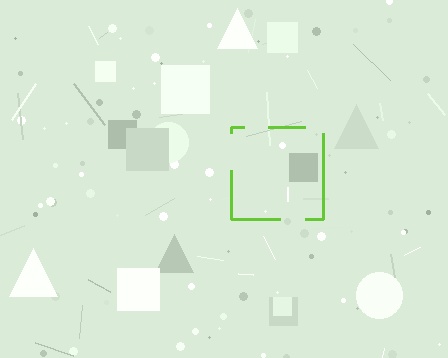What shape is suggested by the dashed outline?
The dashed outline suggests a square.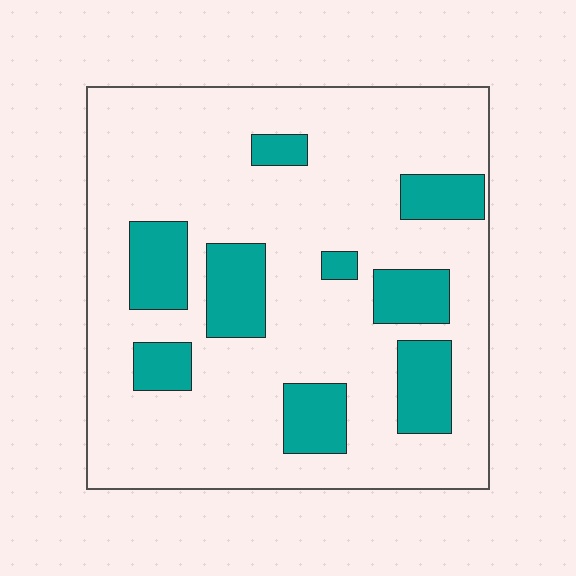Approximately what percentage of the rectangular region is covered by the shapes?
Approximately 20%.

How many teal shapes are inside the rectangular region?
9.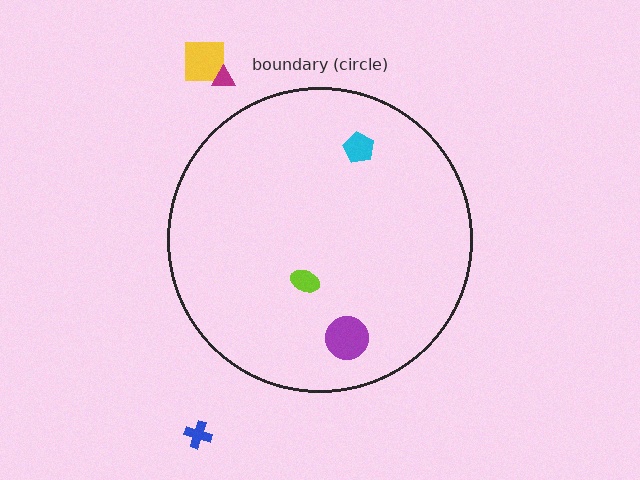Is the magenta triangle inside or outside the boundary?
Outside.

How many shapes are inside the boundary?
3 inside, 3 outside.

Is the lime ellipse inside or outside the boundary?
Inside.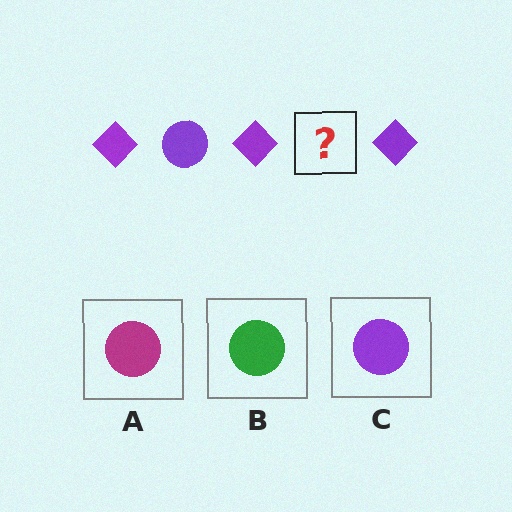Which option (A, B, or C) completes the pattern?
C.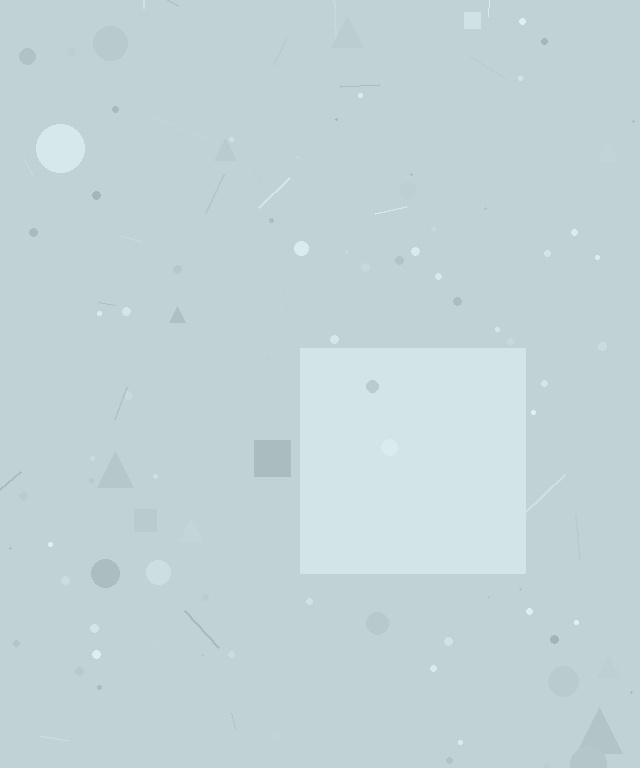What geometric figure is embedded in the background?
A square is embedded in the background.